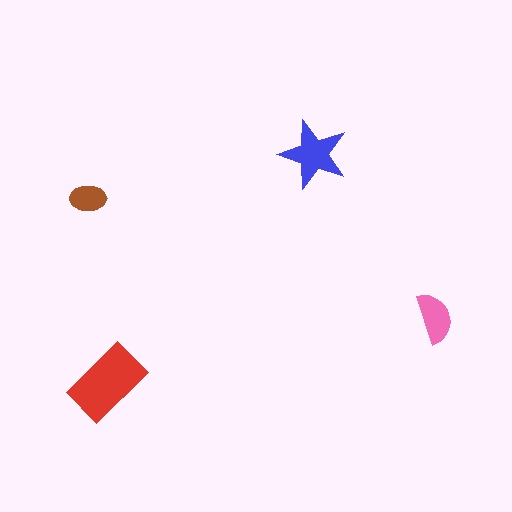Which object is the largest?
The red rectangle.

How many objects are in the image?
There are 4 objects in the image.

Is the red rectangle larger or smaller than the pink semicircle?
Larger.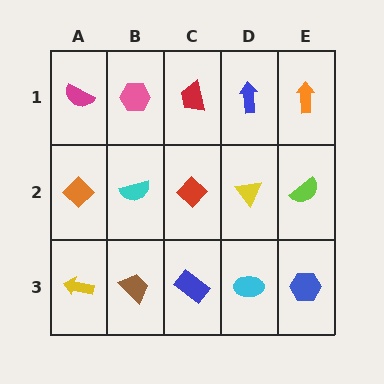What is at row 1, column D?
A blue arrow.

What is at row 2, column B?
A cyan semicircle.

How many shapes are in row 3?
5 shapes.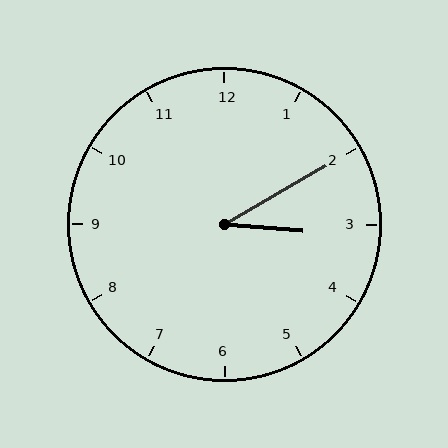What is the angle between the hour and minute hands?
Approximately 35 degrees.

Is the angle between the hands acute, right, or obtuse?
It is acute.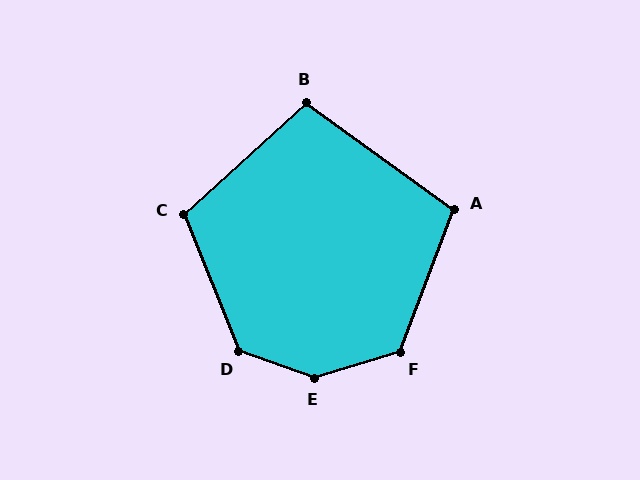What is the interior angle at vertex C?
Approximately 111 degrees (obtuse).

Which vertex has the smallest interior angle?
B, at approximately 102 degrees.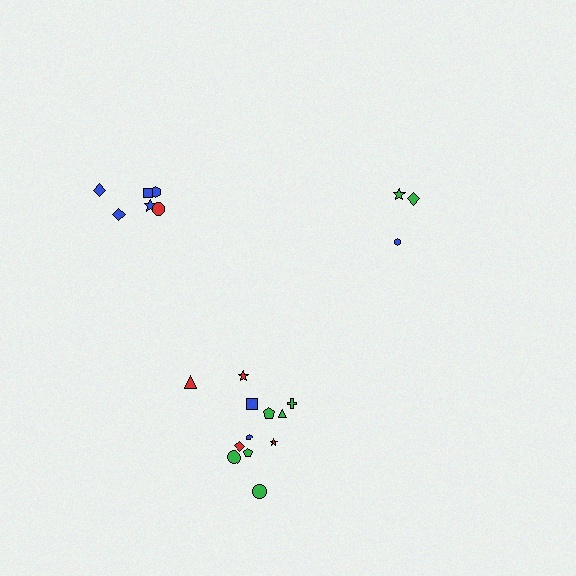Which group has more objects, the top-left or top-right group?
The top-left group.